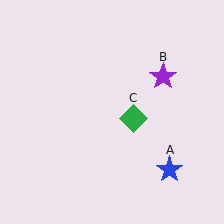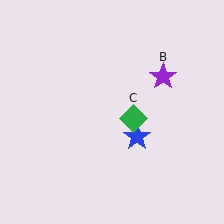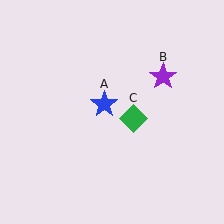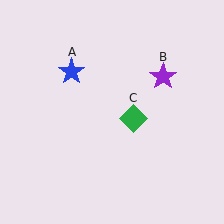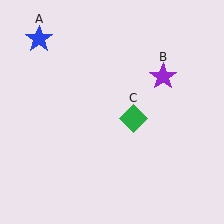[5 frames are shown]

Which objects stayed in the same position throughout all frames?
Purple star (object B) and green diamond (object C) remained stationary.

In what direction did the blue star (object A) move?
The blue star (object A) moved up and to the left.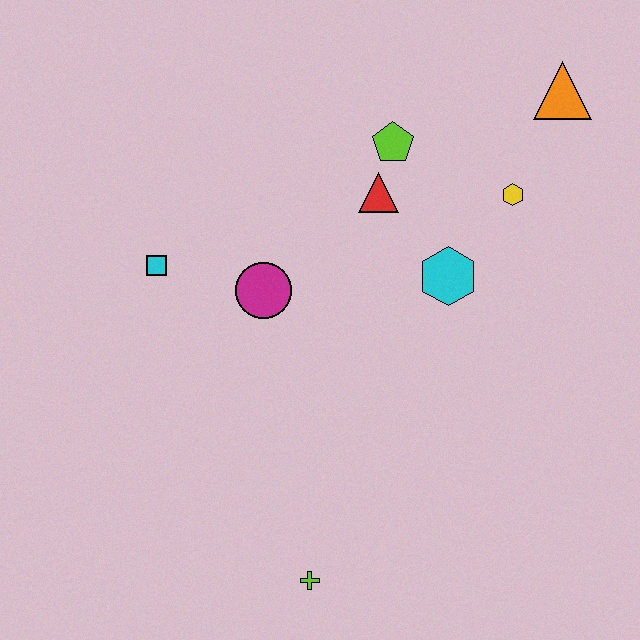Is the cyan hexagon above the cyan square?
No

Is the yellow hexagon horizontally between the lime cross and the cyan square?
No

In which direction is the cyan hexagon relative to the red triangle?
The cyan hexagon is below the red triangle.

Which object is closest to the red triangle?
The lime pentagon is closest to the red triangle.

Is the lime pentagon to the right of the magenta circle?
Yes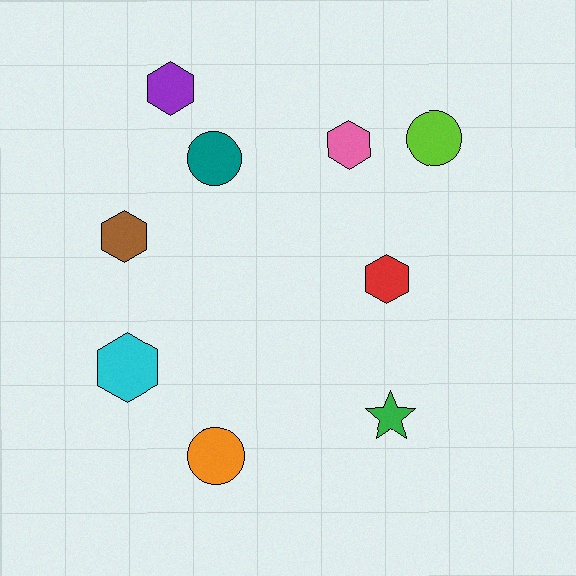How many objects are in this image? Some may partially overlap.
There are 9 objects.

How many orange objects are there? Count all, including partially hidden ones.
There is 1 orange object.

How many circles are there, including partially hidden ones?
There are 3 circles.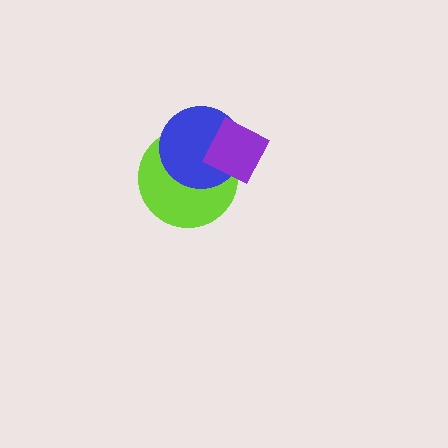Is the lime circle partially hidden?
Yes, it is partially covered by another shape.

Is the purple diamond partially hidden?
No, no other shape covers it.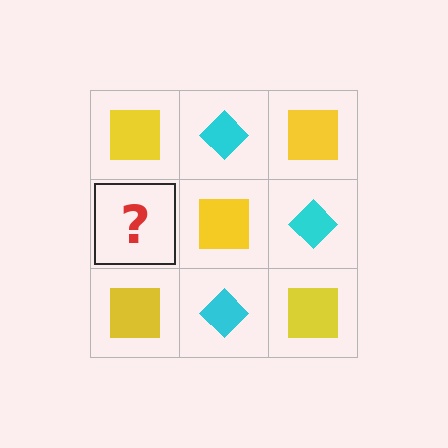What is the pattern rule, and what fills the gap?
The rule is that it alternates yellow square and cyan diamond in a checkerboard pattern. The gap should be filled with a cyan diamond.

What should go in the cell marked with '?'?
The missing cell should contain a cyan diamond.